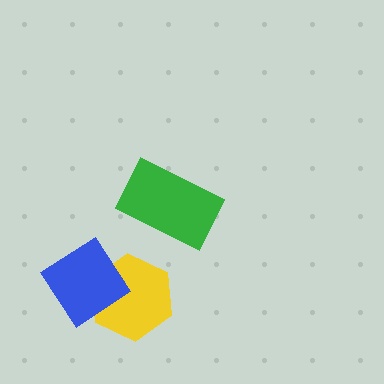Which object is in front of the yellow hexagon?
The blue diamond is in front of the yellow hexagon.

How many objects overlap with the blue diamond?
1 object overlaps with the blue diamond.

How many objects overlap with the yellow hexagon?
1 object overlaps with the yellow hexagon.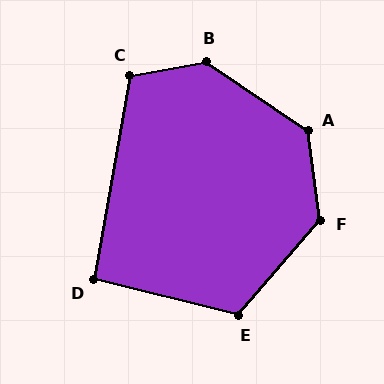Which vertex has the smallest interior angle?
D, at approximately 94 degrees.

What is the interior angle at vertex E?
Approximately 117 degrees (obtuse).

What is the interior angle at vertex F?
Approximately 131 degrees (obtuse).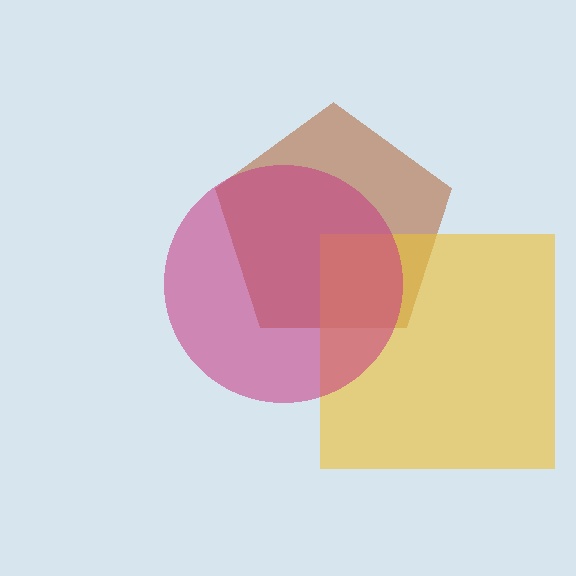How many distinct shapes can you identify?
There are 3 distinct shapes: a brown pentagon, a yellow square, a magenta circle.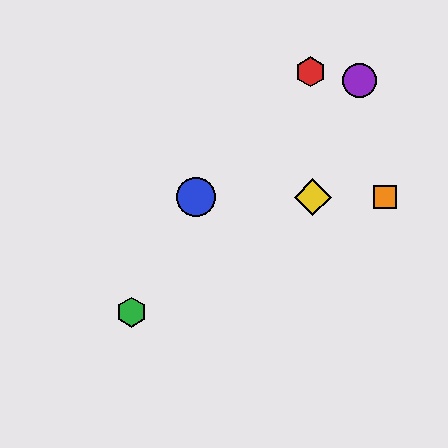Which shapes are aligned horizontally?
The blue circle, the yellow diamond, the orange square are aligned horizontally.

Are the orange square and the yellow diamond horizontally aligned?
Yes, both are at y≈197.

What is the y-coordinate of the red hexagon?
The red hexagon is at y≈72.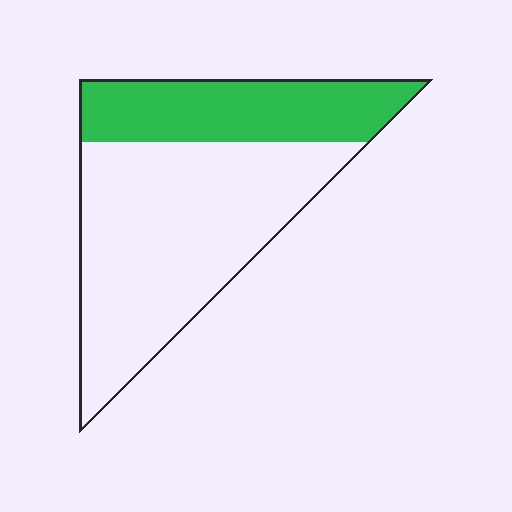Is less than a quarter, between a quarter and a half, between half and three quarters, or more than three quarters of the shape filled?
Between a quarter and a half.